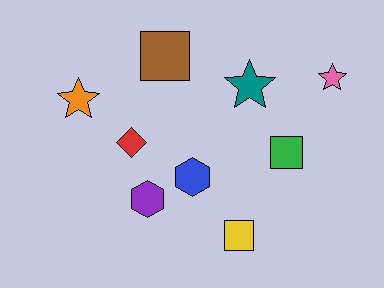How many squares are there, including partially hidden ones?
There are 3 squares.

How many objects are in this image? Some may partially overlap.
There are 9 objects.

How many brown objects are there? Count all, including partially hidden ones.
There is 1 brown object.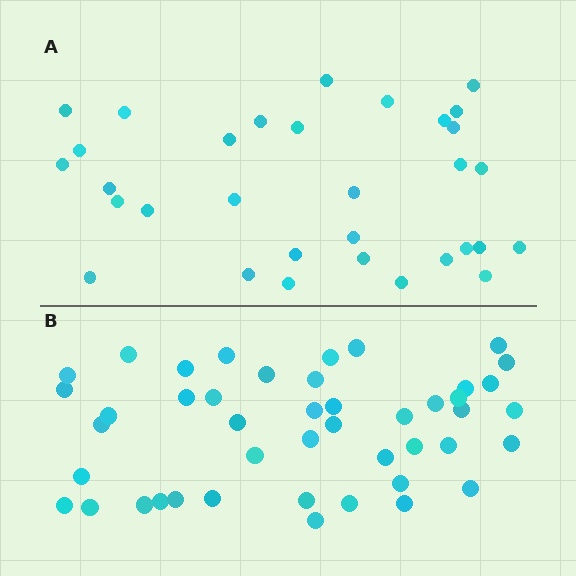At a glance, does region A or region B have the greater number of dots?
Region B (the bottom region) has more dots.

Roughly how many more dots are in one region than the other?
Region B has approximately 15 more dots than region A.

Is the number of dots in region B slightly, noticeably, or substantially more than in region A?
Region B has noticeably more, but not dramatically so. The ratio is roughly 1.4 to 1.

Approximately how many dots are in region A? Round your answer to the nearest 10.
About 30 dots. (The exact count is 32, which rounds to 30.)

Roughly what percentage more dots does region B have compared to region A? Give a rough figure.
About 40% more.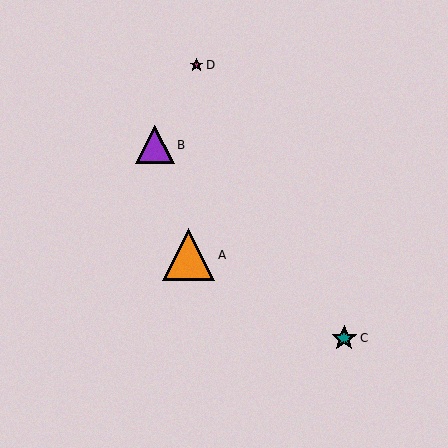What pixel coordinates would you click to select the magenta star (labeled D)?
Click at (197, 65) to select the magenta star D.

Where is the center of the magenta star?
The center of the magenta star is at (197, 65).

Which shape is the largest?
The orange triangle (labeled A) is the largest.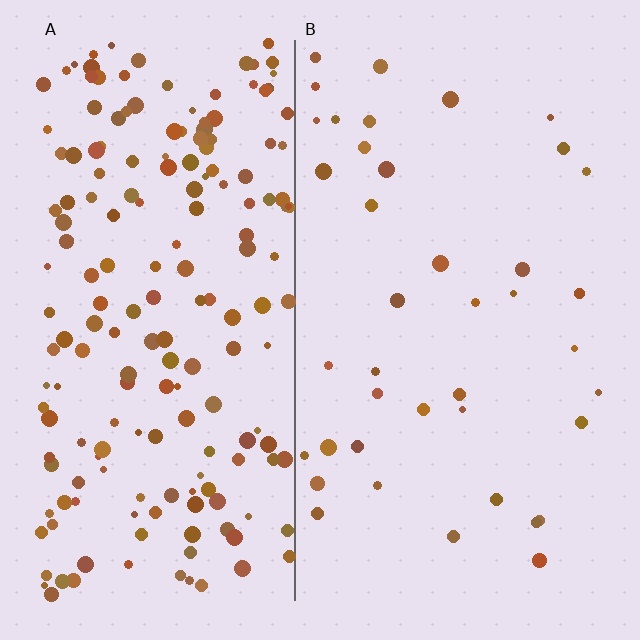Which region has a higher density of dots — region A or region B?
A (the left).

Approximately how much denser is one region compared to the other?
Approximately 4.7× — region A over region B.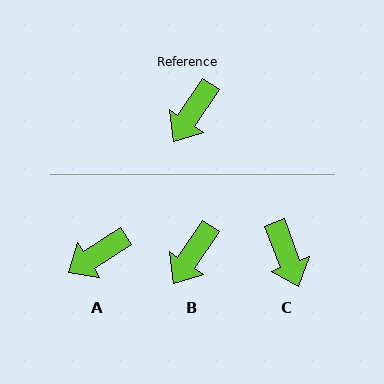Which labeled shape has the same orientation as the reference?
B.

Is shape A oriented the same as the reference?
No, it is off by about 24 degrees.